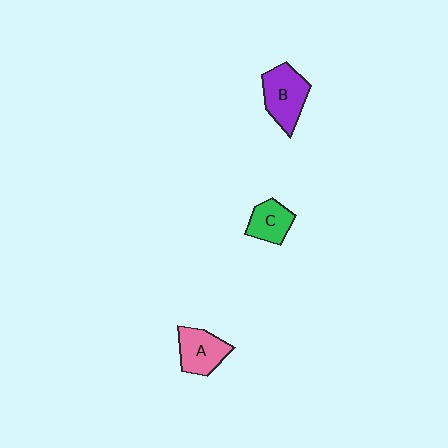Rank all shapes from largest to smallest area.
From largest to smallest: B (purple), A (pink), C (green).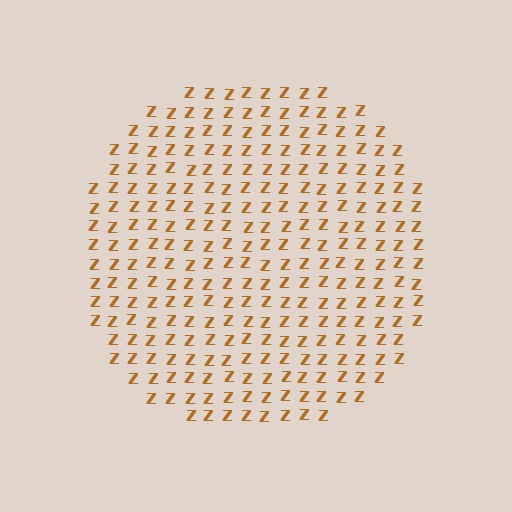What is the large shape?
The large shape is a circle.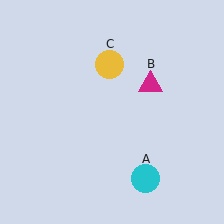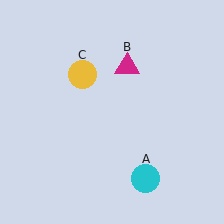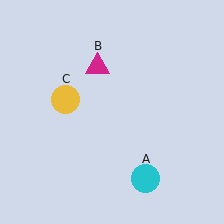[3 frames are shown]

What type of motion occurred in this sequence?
The magenta triangle (object B), yellow circle (object C) rotated counterclockwise around the center of the scene.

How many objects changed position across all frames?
2 objects changed position: magenta triangle (object B), yellow circle (object C).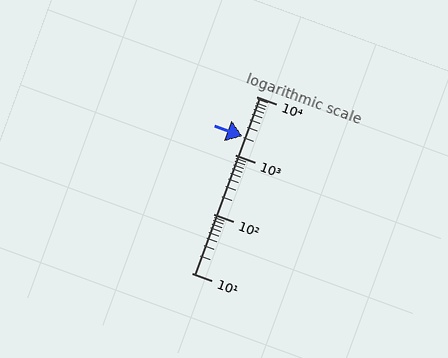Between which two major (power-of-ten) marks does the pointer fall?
The pointer is between 1000 and 10000.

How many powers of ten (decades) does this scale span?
The scale spans 3 decades, from 10 to 10000.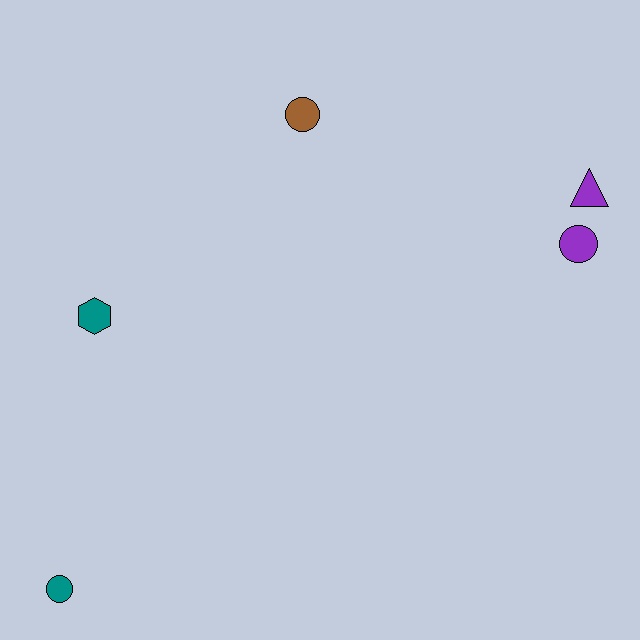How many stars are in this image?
There are no stars.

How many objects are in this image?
There are 5 objects.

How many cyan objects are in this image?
There are no cyan objects.